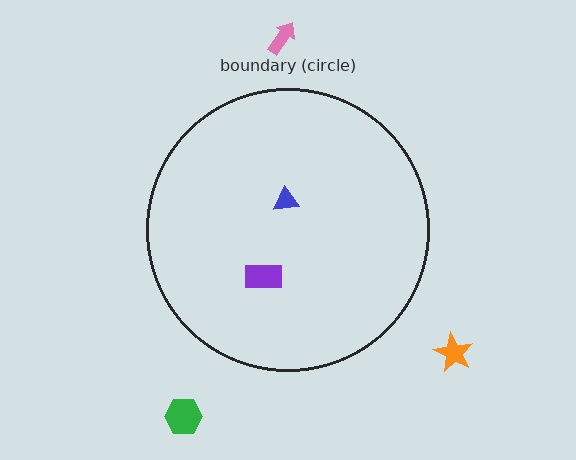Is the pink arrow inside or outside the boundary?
Outside.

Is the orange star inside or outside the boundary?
Outside.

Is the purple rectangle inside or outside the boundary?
Inside.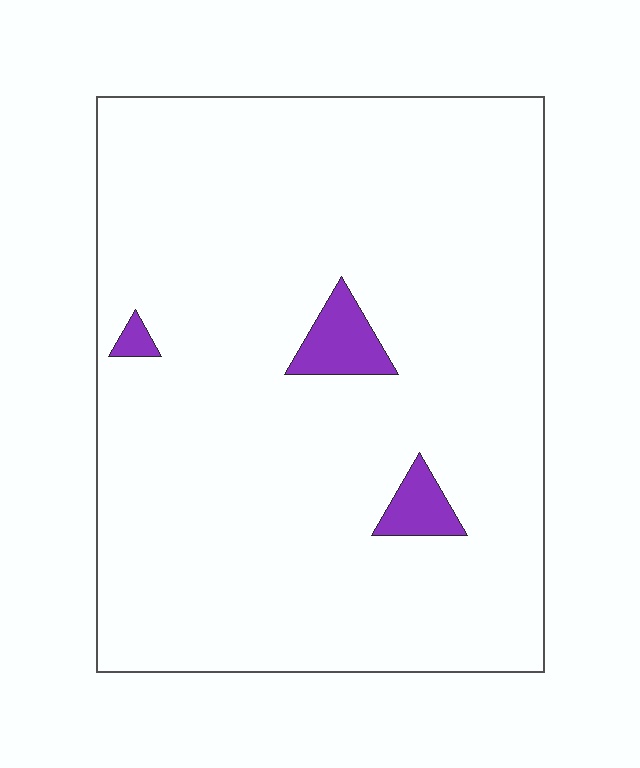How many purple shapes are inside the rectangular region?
3.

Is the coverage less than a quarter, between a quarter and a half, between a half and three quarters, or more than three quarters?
Less than a quarter.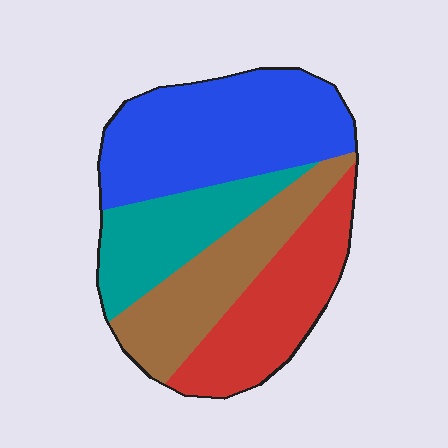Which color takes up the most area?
Blue, at roughly 35%.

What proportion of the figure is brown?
Brown covers about 20% of the figure.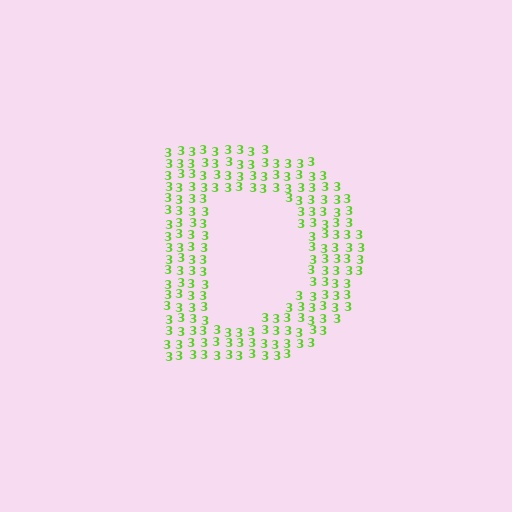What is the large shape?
The large shape is the letter D.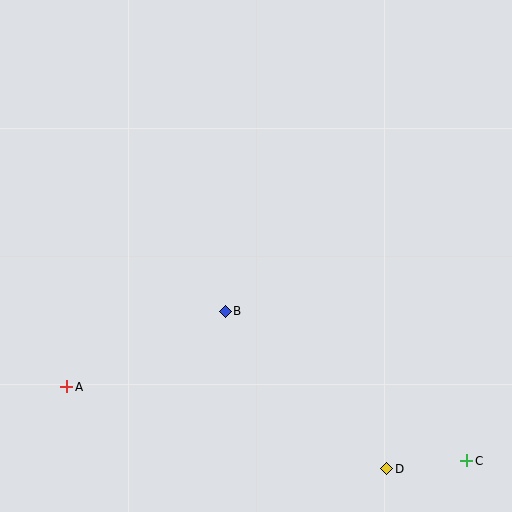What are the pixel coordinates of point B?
Point B is at (225, 311).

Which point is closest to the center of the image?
Point B at (225, 311) is closest to the center.